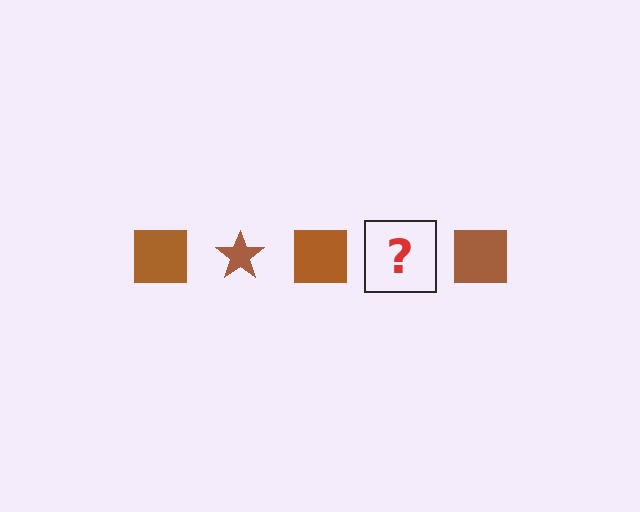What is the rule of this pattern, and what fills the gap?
The rule is that the pattern cycles through square, star shapes in brown. The gap should be filled with a brown star.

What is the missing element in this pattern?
The missing element is a brown star.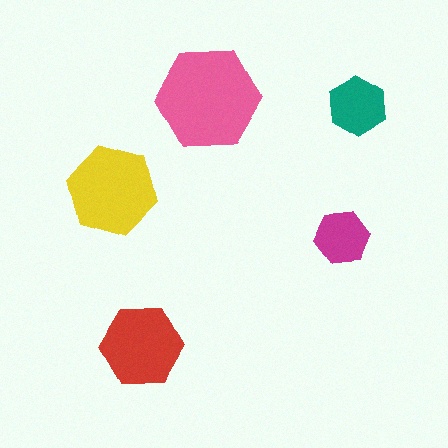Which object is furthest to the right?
The teal hexagon is rightmost.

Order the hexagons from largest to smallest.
the pink one, the yellow one, the red one, the teal one, the magenta one.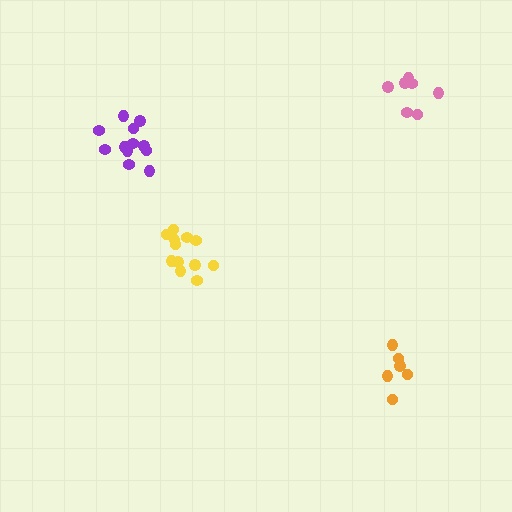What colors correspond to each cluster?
The clusters are colored: purple, pink, yellow, orange.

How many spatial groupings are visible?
There are 4 spatial groupings.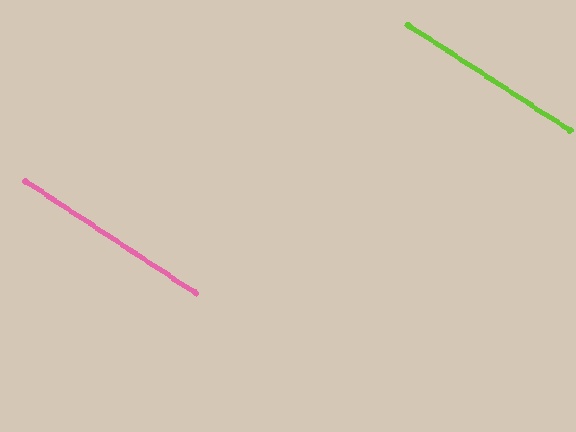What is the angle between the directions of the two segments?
Approximately 0 degrees.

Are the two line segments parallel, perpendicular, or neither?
Parallel — their directions differ by only 0.4°.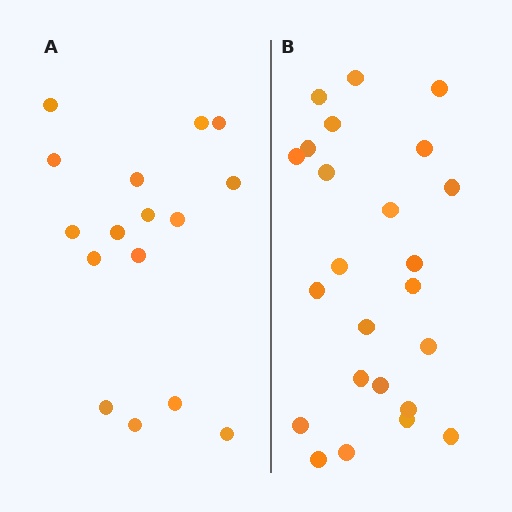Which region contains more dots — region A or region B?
Region B (the right region) has more dots.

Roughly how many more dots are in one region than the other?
Region B has roughly 8 or so more dots than region A.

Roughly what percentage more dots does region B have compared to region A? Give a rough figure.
About 50% more.